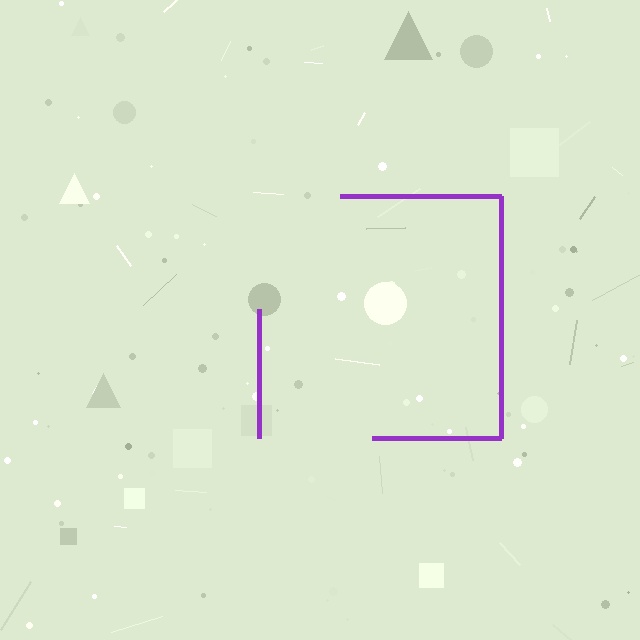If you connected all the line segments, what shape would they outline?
They would outline a square.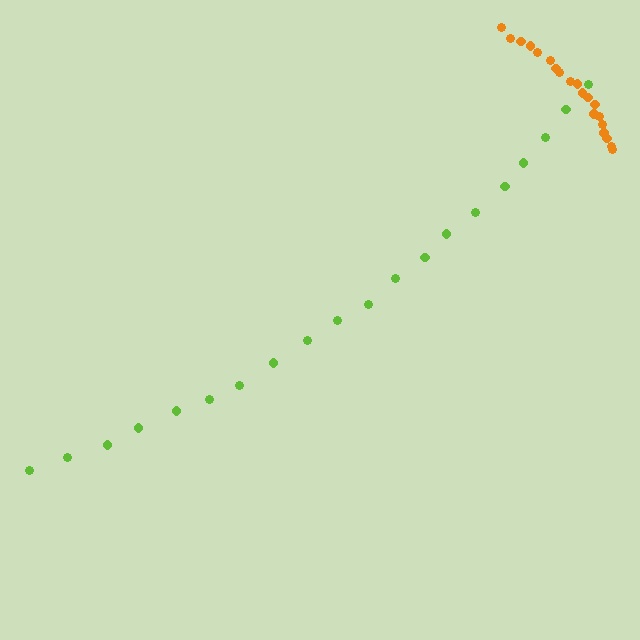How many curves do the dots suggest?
There are 2 distinct paths.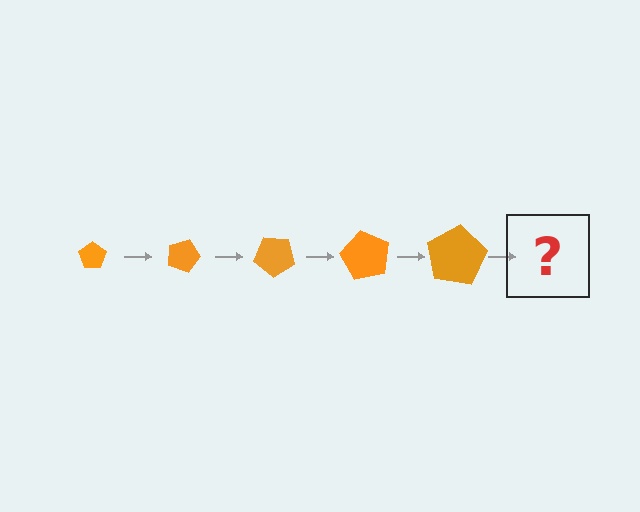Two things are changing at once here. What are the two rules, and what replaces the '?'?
The two rules are that the pentagon grows larger each step and it rotates 20 degrees each step. The '?' should be a pentagon, larger than the previous one and rotated 100 degrees from the start.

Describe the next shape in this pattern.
It should be a pentagon, larger than the previous one and rotated 100 degrees from the start.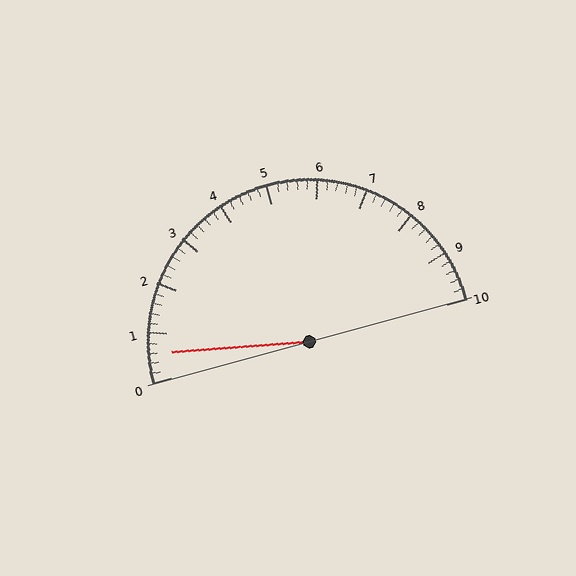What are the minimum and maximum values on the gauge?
The gauge ranges from 0 to 10.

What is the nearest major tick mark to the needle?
The nearest major tick mark is 1.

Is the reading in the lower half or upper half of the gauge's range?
The reading is in the lower half of the range (0 to 10).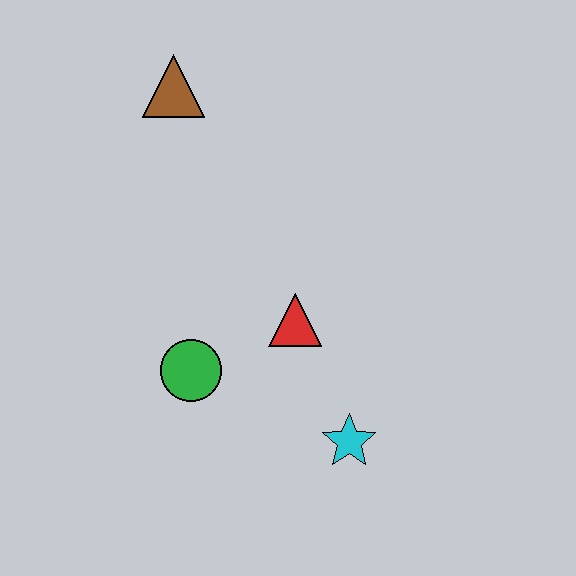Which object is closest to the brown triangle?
The red triangle is closest to the brown triangle.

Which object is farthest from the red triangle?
The brown triangle is farthest from the red triangle.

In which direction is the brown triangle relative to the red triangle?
The brown triangle is above the red triangle.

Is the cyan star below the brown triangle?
Yes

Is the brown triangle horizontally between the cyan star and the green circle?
No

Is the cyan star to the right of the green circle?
Yes